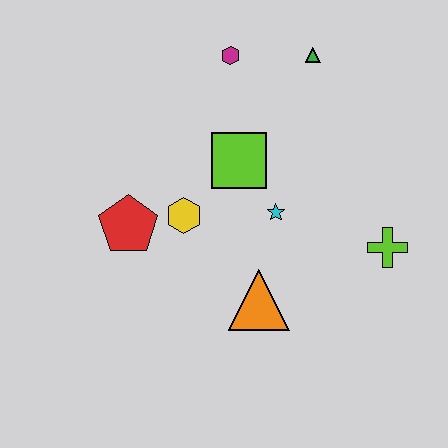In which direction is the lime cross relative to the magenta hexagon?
The lime cross is below the magenta hexagon.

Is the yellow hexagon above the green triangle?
No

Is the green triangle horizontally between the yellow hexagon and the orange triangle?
No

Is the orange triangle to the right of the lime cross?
No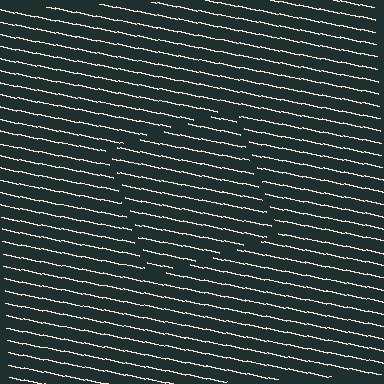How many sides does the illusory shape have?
4 sides — the line-ends trace a square.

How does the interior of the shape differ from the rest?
The interior of the shape contains the same grating, shifted by half a period — the contour is defined by the phase discontinuity where line-ends from the inner and outer gratings abut.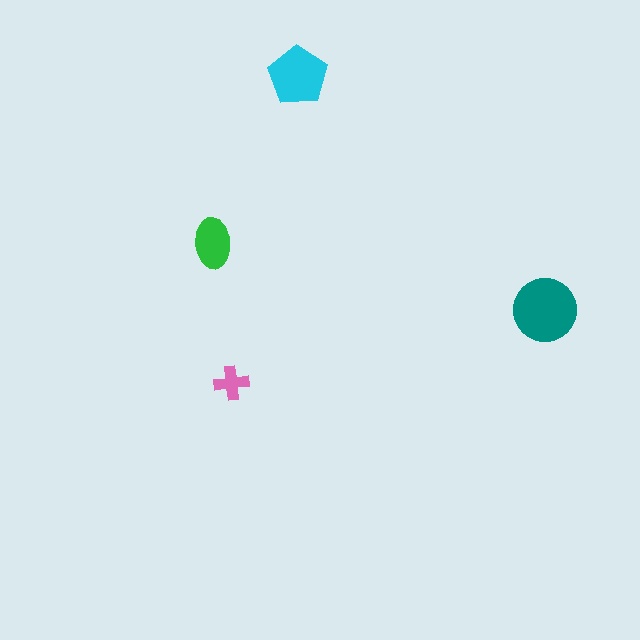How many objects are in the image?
There are 4 objects in the image.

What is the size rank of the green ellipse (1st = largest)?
3rd.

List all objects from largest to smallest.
The teal circle, the cyan pentagon, the green ellipse, the pink cross.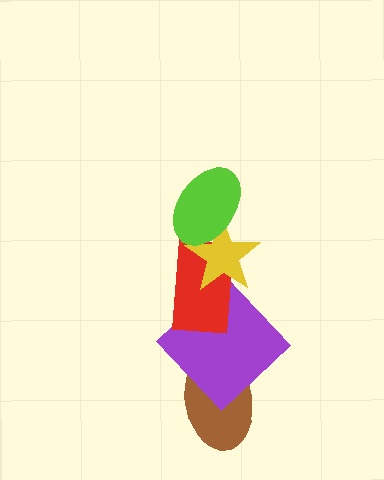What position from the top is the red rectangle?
The red rectangle is 3rd from the top.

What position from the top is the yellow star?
The yellow star is 2nd from the top.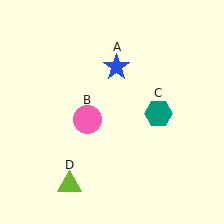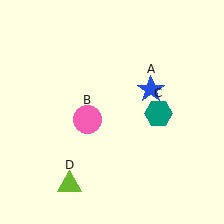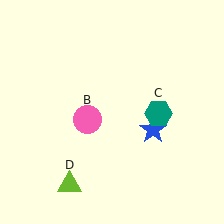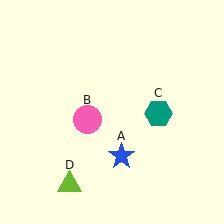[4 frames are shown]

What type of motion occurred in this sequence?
The blue star (object A) rotated clockwise around the center of the scene.